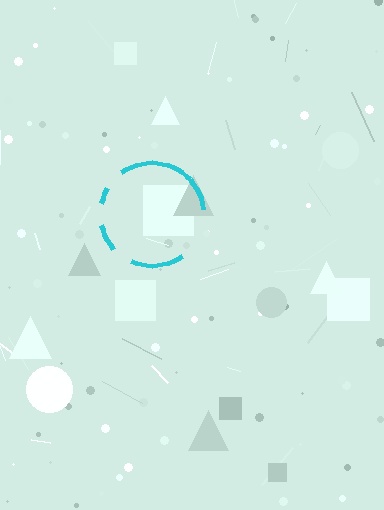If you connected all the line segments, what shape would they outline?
They would outline a circle.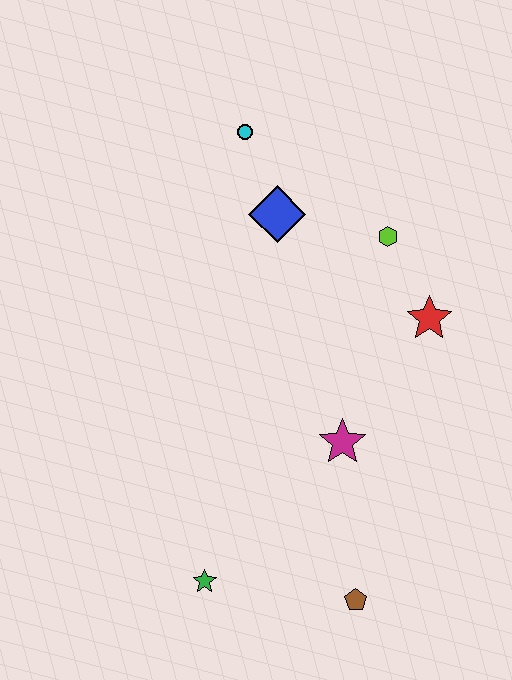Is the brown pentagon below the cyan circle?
Yes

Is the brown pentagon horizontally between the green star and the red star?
Yes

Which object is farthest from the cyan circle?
The brown pentagon is farthest from the cyan circle.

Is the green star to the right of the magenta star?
No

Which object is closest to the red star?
The lime hexagon is closest to the red star.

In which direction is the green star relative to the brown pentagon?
The green star is to the left of the brown pentagon.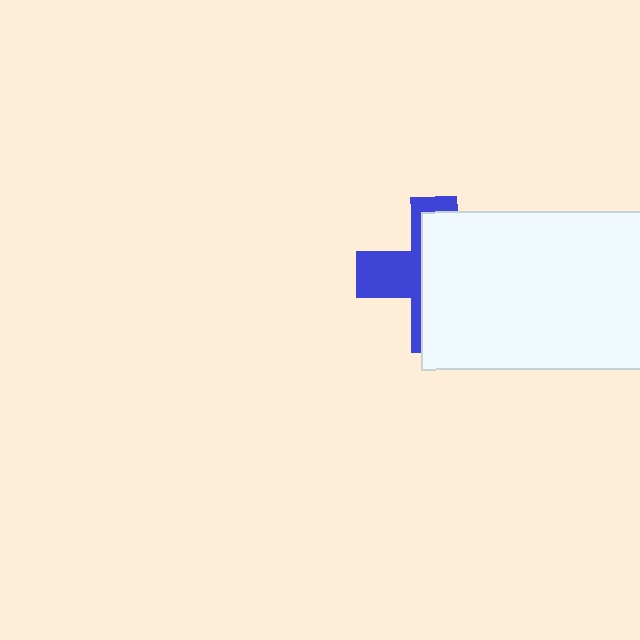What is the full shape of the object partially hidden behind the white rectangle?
The partially hidden object is a blue cross.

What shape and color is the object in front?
The object in front is a white rectangle.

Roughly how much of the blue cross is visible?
A small part of it is visible (roughly 38%).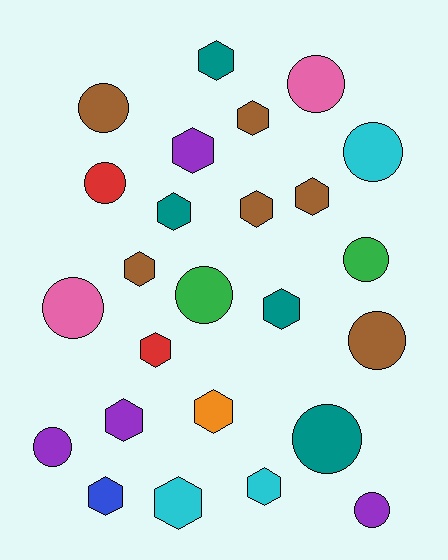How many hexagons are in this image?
There are 14 hexagons.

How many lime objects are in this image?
There are no lime objects.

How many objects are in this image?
There are 25 objects.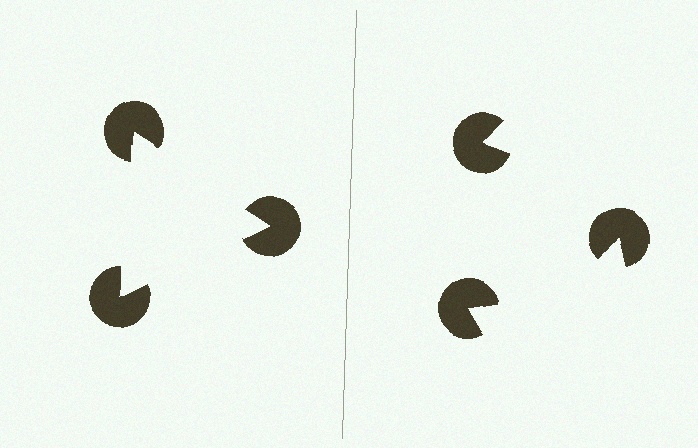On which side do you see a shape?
An illusory triangle appears on the left side. On the right side the wedge cuts are rotated, so no coherent shape forms.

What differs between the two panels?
The pac-man discs are positioned identically on both sides; only the wedge orientations differ. On the left they align to a triangle; on the right they are misaligned.